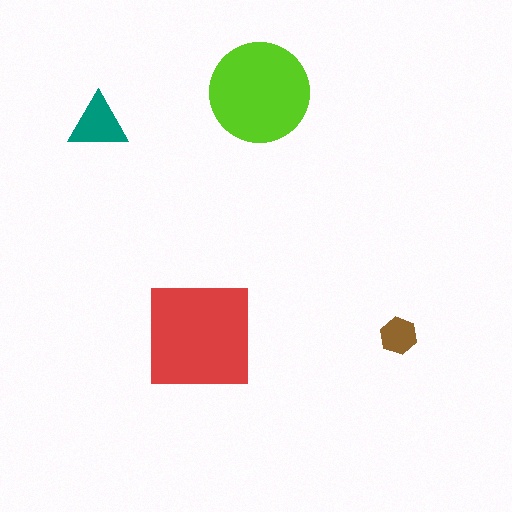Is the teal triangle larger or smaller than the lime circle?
Smaller.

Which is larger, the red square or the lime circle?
The red square.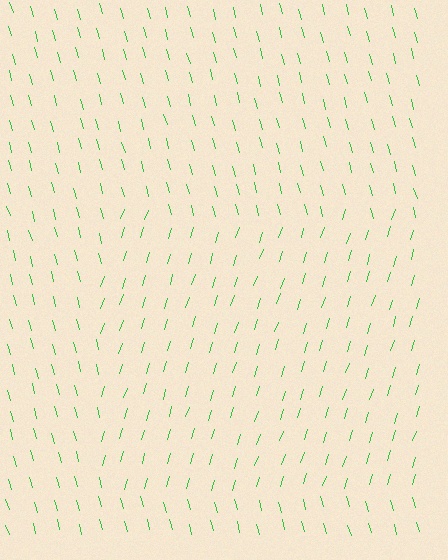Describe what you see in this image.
The image is filled with small green line segments. A rectangle region in the image has lines oriented differently from the surrounding lines, creating a visible texture boundary.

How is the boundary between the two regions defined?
The boundary is defined purely by a change in line orientation (approximately 34 degrees difference). All lines are the same color and thickness.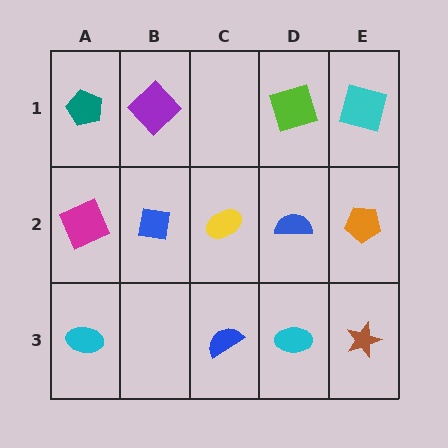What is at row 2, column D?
A blue semicircle.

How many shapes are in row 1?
4 shapes.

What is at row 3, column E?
A brown star.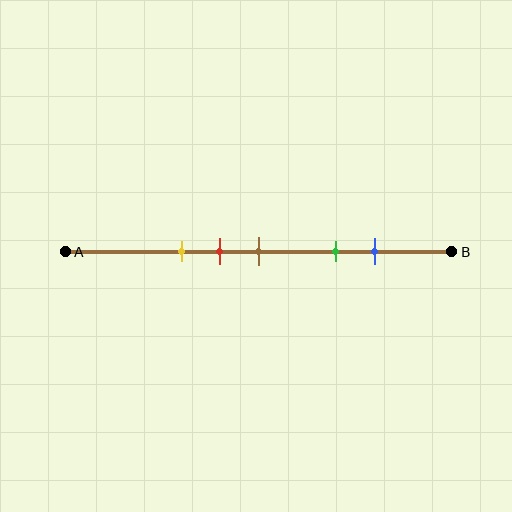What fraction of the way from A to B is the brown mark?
The brown mark is approximately 50% (0.5) of the way from A to B.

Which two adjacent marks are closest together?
The red and brown marks are the closest adjacent pair.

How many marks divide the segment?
There are 5 marks dividing the segment.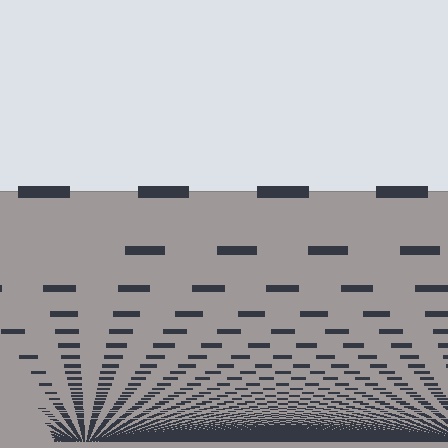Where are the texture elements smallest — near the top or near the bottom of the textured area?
Near the bottom.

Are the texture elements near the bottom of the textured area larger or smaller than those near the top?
Smaller. The gradient is inverted — elements near the bottom are smaller and denser.